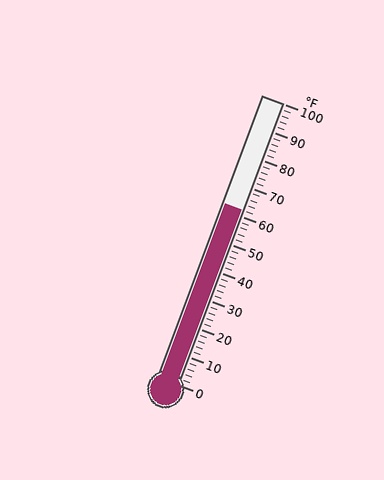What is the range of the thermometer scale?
The thermometer scale ranges from 0°F to 100°F.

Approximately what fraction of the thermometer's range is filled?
The thermometer is filled to approximately 60% of its range.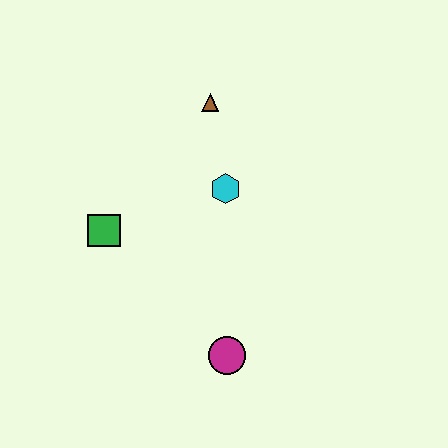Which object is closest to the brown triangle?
The cyan hexagon is closest to the brown triangle.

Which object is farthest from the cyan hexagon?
The magenta circle is farthest from the cyan hexagon.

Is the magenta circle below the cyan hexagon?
Yes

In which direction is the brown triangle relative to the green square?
The brown triangle is above the green square.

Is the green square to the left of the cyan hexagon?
Yes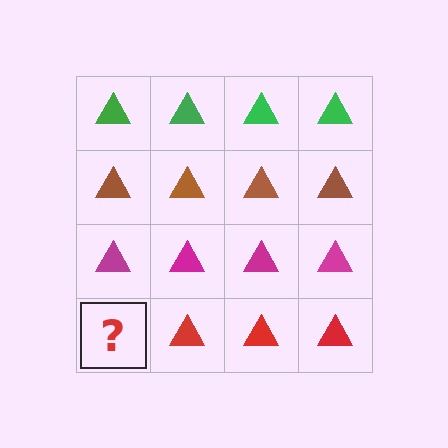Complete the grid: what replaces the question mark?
The question mark should be replaced with a red triangle.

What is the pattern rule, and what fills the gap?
The rule is that each row has a consistent color. The gap should be filled with a red triangle.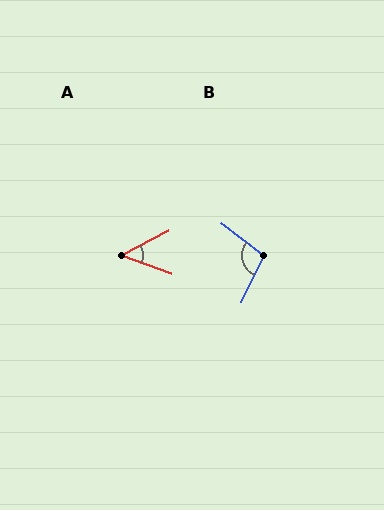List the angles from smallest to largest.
A (47°), B (102°).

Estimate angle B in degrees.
Approximately 102 degrees.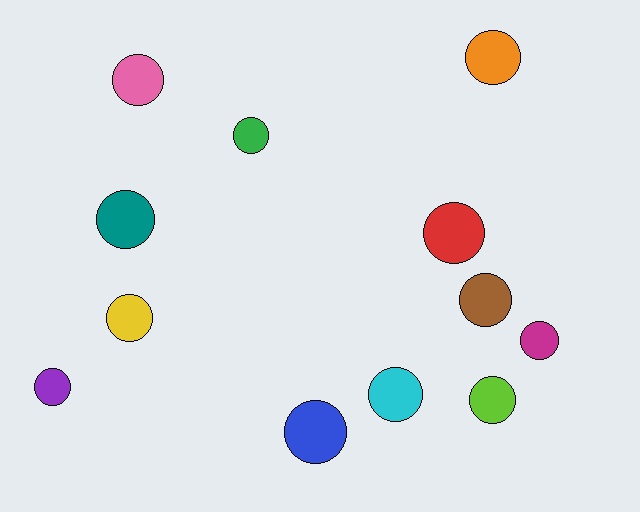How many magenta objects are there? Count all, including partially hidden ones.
There is 1 magenta object.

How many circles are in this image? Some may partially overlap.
There are 12 circles.